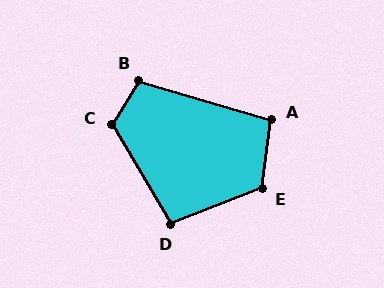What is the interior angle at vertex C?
Approximately 118 degrees (obtuse).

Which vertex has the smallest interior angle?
A, at approximately 99 degrees.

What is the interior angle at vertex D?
Approximately 99 degrees (obtuse).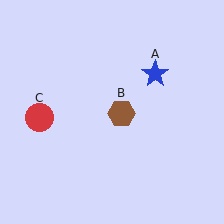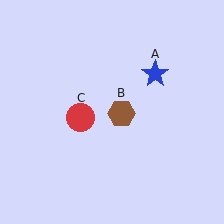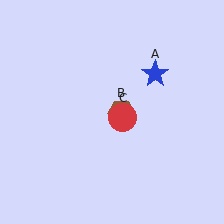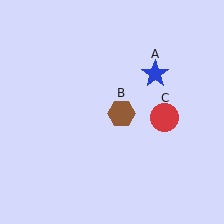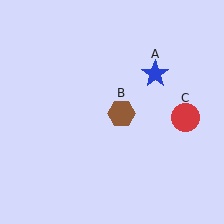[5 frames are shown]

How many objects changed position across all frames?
1 object changed position: red circle (object C).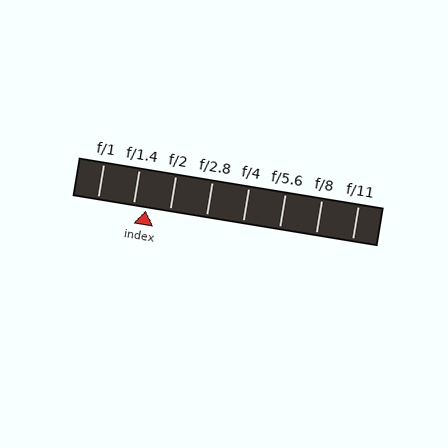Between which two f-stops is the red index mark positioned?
The index mark is between f/1.4 and f/2.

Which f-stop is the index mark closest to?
The index mark is closest to f/1.4.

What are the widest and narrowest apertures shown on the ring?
The widest aperture shown is f/1 and the narrowest is f/11.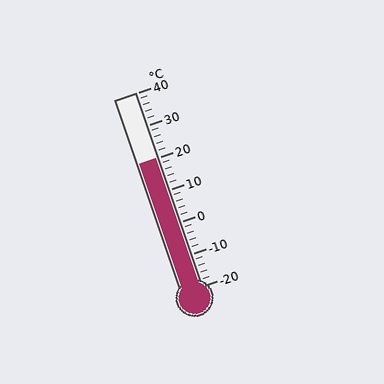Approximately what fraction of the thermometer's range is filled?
The thermometer is filled to approximately 65% of its range.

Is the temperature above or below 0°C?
The temperature is above 0°C.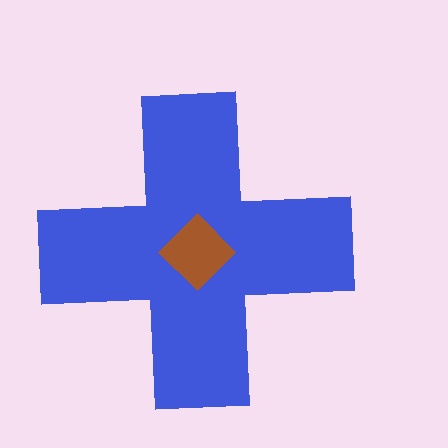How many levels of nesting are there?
2.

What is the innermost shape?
The brown diamond.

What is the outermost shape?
The blue cross.